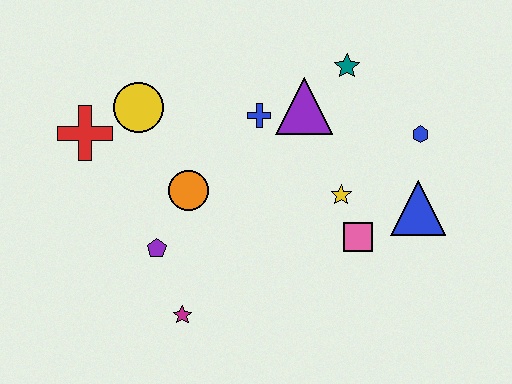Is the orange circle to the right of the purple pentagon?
Yes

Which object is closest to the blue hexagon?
The blue triangle is closest to the blue hexagon.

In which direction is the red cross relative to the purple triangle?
The red cross is to the left of the purple triangle.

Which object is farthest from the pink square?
The red cross is farthest from the pink square.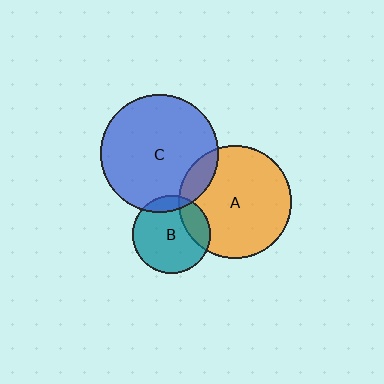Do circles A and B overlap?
Yes.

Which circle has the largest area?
Circle C (blue).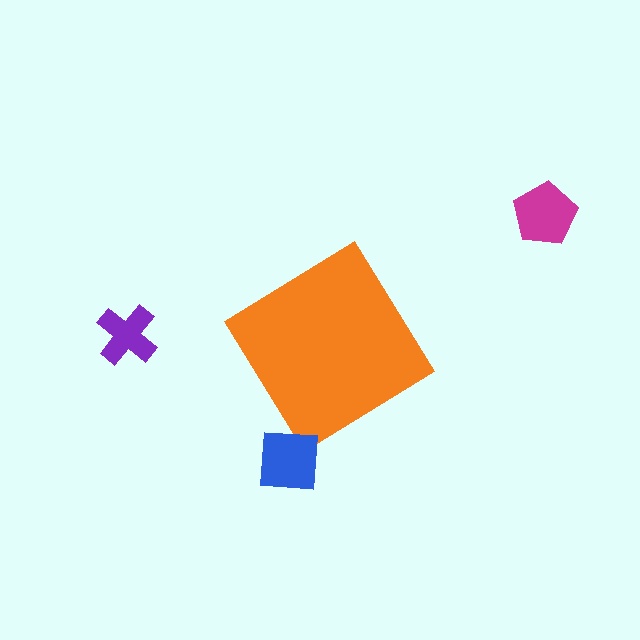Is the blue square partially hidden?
No, the blue square is fully visible.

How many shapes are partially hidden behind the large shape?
0 shapes are partially hidden.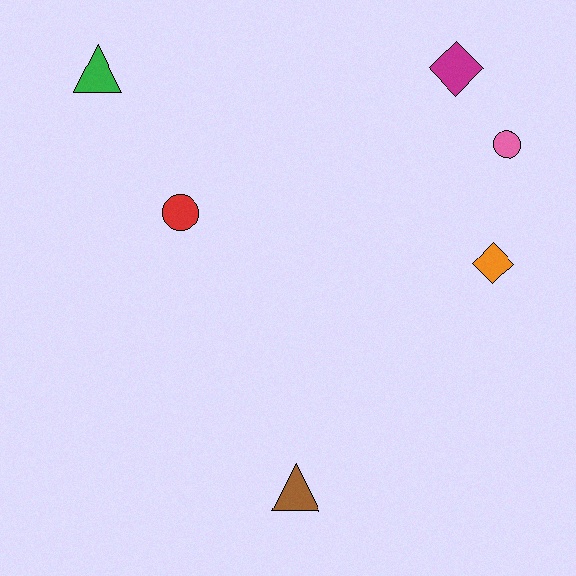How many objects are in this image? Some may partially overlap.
There are 6 objects.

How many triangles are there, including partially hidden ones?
There are 2 triangles.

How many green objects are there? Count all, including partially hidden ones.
There is 1 green object.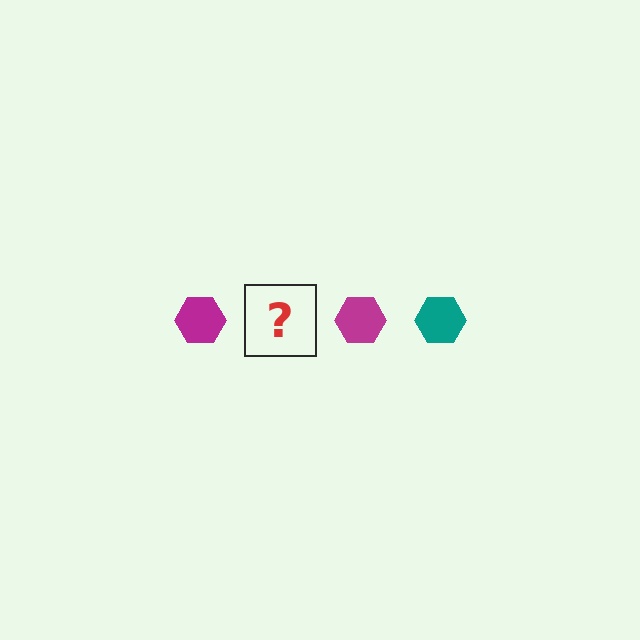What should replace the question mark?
The question mark should be replaced with a teal hexagon.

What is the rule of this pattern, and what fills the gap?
The rule is that the pattern cycles through magenta, teal hexagons. The gap should be filled with a teal hexagon.